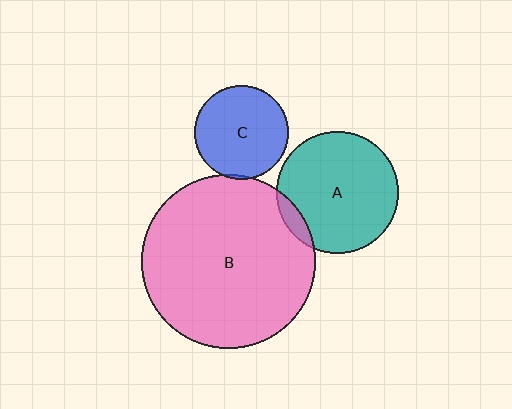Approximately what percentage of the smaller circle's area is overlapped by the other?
Approximately 5%.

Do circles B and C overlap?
Yes.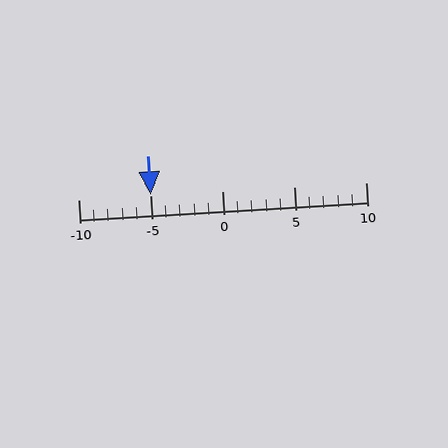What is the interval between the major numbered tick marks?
The major tick marks are spaced 5 units apart.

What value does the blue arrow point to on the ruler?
The blue arrow points to approximately -5.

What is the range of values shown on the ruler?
The ruler shows values from -10 to 10.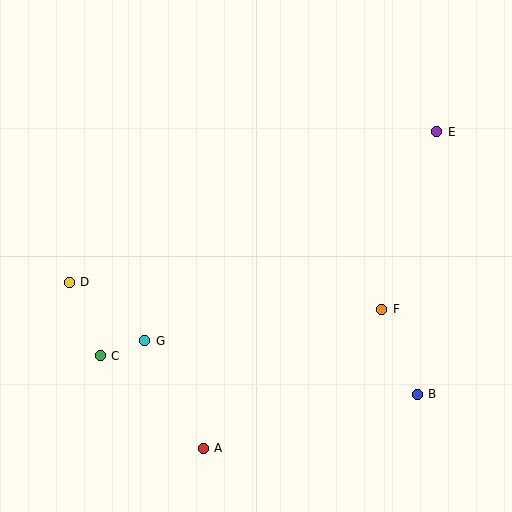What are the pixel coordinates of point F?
Point F is at (382, 309).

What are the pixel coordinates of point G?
Point G is at (145, 341).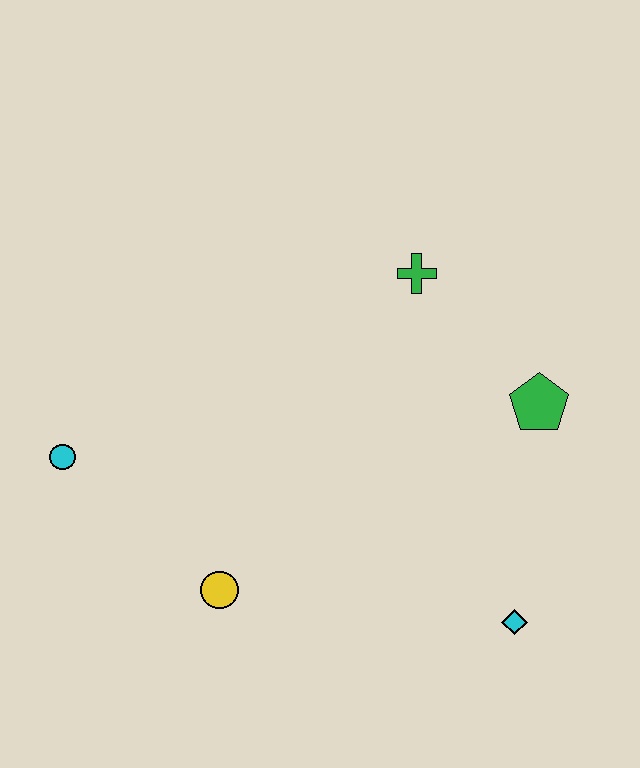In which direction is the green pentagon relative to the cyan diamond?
The green pentagon is above the cyan diamond.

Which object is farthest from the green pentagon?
The cyan circle is farthest from the green pentagon.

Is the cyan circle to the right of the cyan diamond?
No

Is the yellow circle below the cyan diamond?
No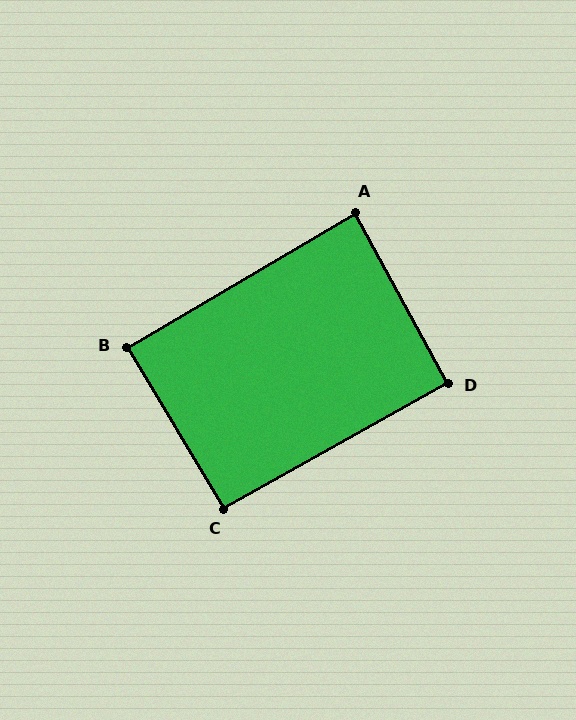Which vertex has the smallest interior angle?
A, at approximately 88 degrees.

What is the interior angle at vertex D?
Approximately 91 degrees (approximately right).